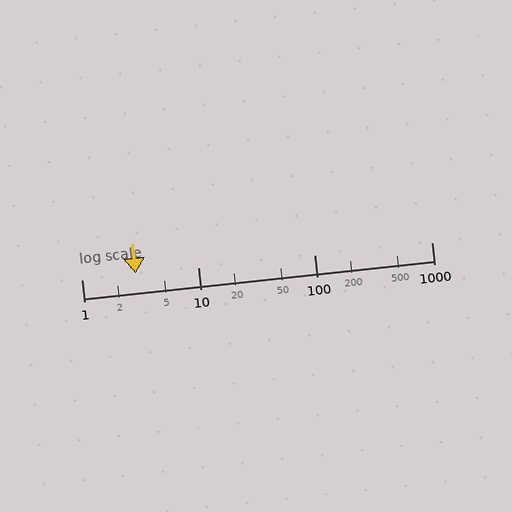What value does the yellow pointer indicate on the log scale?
The pointer indicates approximately 2.9.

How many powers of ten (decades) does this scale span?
The scale spans 3 decades, from 1 to 1000.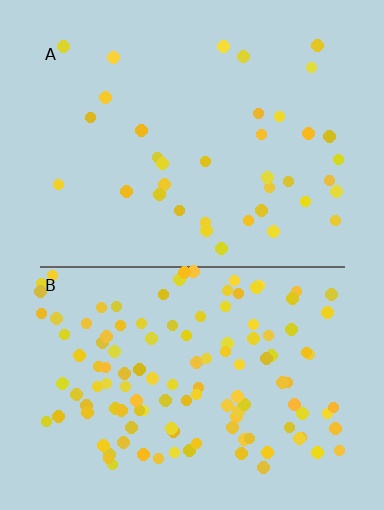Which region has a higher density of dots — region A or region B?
B (the bottom).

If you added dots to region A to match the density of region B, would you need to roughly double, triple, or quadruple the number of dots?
Approximately triple.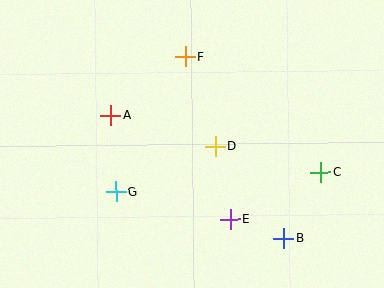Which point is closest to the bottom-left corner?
Point G is closest to the bottom-left corner.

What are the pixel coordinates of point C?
Point C is at (321, 172).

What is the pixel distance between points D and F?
The distance between D and F is 94 pixels.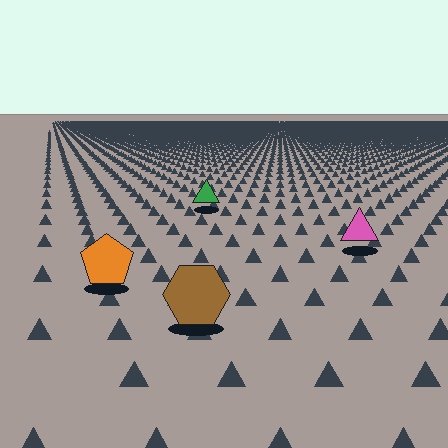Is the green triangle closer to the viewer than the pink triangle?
No. The pink triangle is closer — you can tell from the texture gradient: the ground texture is coarser near it.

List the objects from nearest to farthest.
From nearest to farthest: the brown hexagon, the orange pentagon, the pink triangle, the green triangle.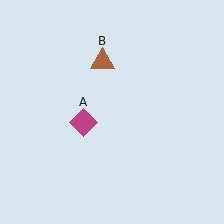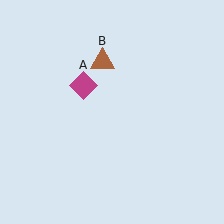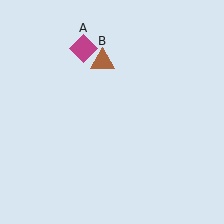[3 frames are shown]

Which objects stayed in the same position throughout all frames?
Brown triangle (object B) remained stationary.